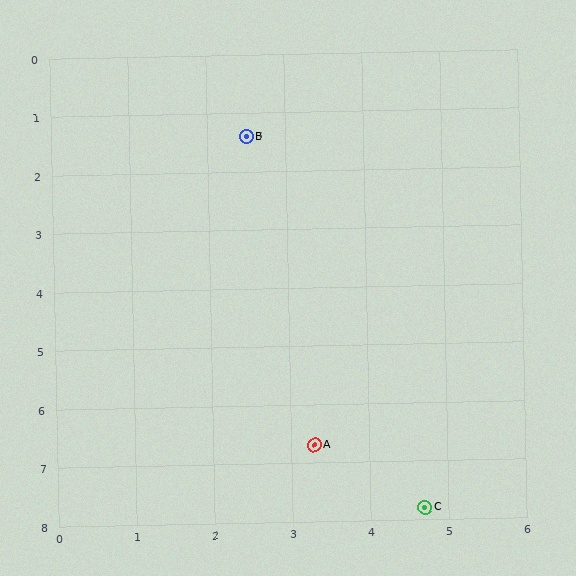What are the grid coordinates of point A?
Point A is at approximately (3.3, 6.7).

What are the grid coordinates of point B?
Point B is at approximately (2.5, 1.4).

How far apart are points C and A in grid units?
Points C and A are about 1.8 grid units apart.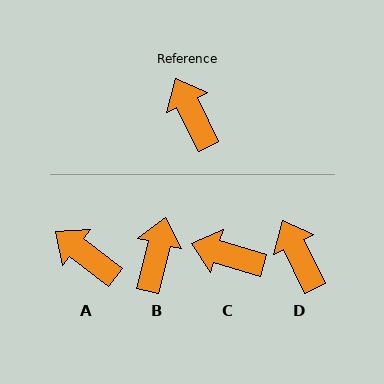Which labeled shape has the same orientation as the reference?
D.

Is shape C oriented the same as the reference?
No, it is off by about 48 degrees.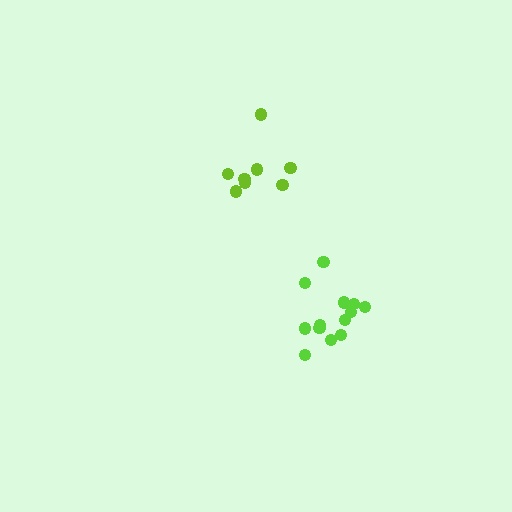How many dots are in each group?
Group 1: 13 dots, Group 2: 8 dots (21 total).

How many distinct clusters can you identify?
There are 2 distinct clusters.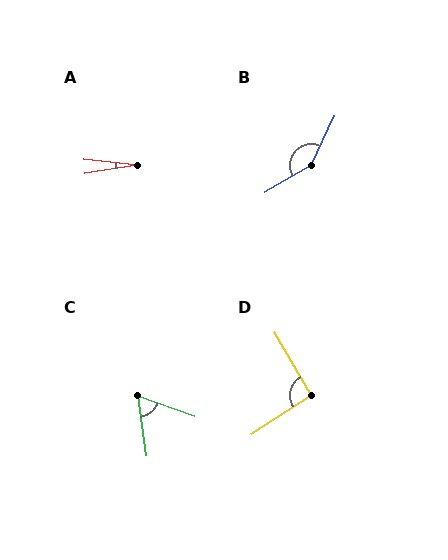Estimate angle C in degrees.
Approximately 62 degrees.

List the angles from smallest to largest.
A (15°), C (62°), D (92°), B (147°).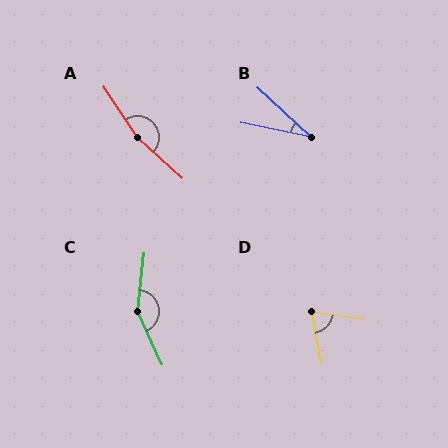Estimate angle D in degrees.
Approximately 71 degrees.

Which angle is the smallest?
B, at approximately 31 degrees.